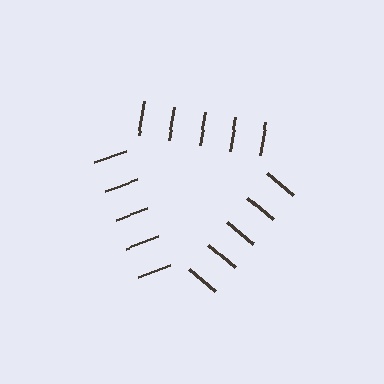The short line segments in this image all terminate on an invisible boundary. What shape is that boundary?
An illusory triangle — the line segments terminate on its edges but no continuous stroke is drawn.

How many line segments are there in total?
15 — 5 along each of the 3 edges.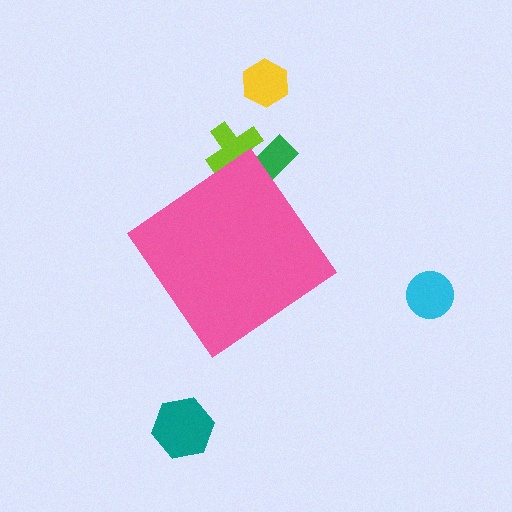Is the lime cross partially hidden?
Yes, the lime cross is partially hidden behind the pink diamond.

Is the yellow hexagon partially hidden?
No, the yellow hexagon is fully visible.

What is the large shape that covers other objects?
A pink diamond.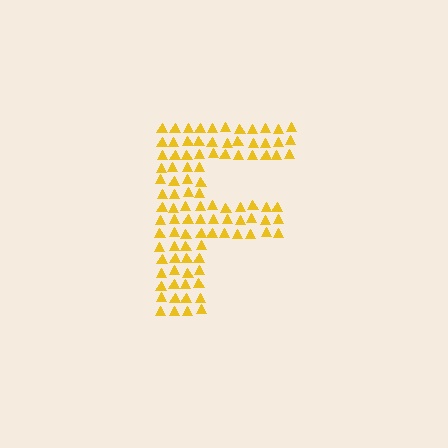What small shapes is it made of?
It is made of small triangles.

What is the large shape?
The large shape is the letter F.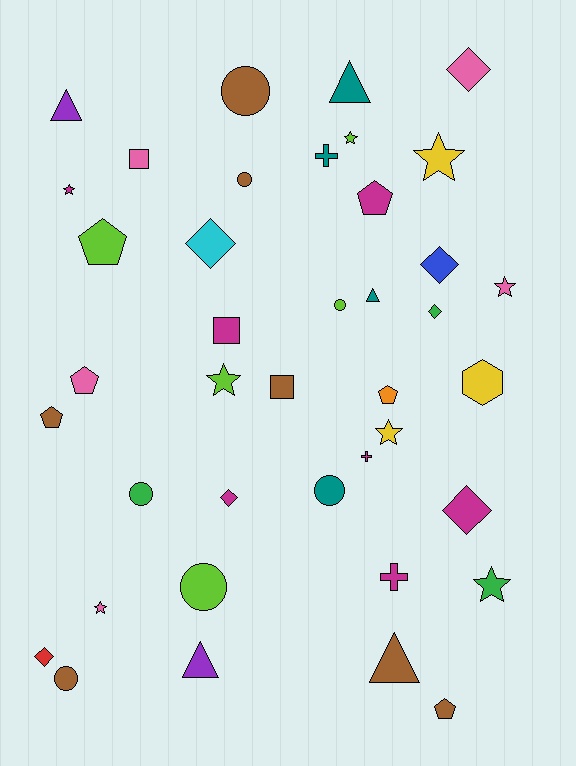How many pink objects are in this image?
There are 5 pink objects.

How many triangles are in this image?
There are 5 triangles.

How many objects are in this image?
There are 40 objects.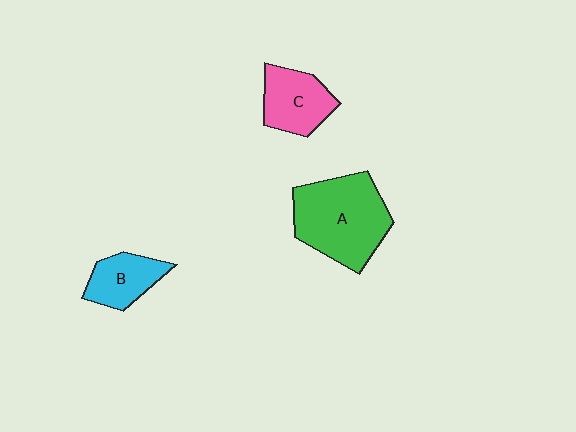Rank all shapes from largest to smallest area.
From largest to smallest: A (green), C (pink), B (cyan).